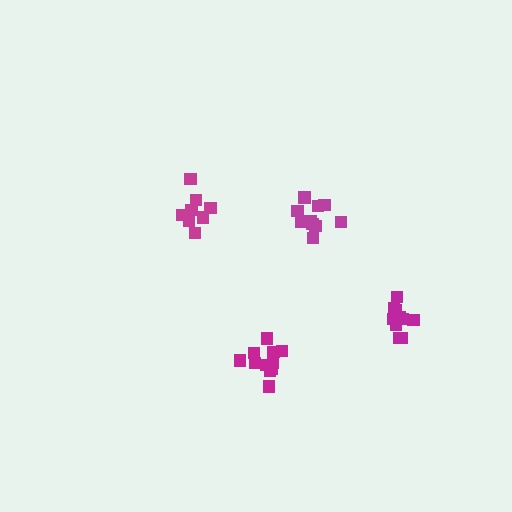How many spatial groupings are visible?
There are 4 spatial groupings.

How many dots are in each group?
Group 1: 11 dots, Group 2: 10 dots, Group 3: 8 dots, Group 4: 11 dots (40 total).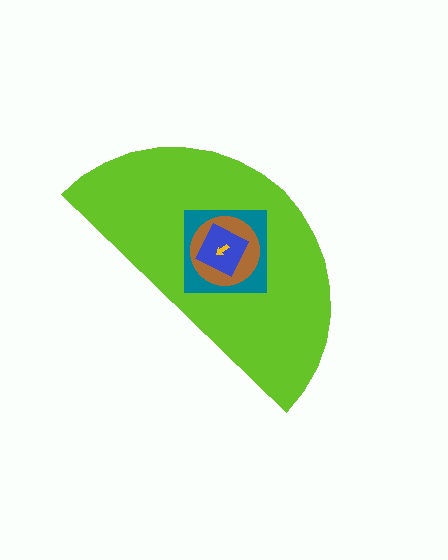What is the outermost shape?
The lime semicircle.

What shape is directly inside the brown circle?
The blue diamond.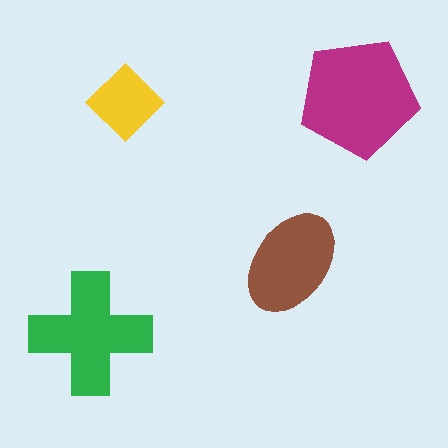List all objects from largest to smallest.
The magenta pentagon, the green cross, the brown ellipse, the yellow diamond.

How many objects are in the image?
There are 4 objects in the image.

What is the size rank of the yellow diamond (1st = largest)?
4th.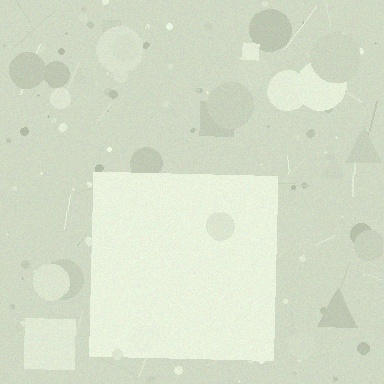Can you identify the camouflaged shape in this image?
The camouflaged shape is a square.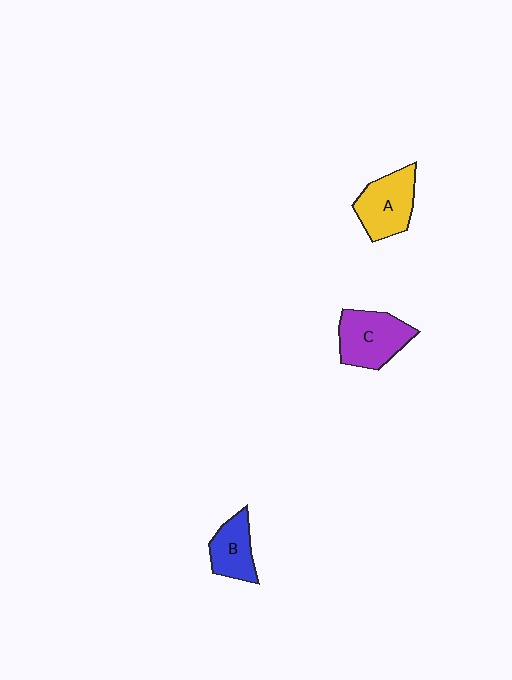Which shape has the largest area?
Shape C (purple).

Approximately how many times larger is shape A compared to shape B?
Approximately 1.3 times.